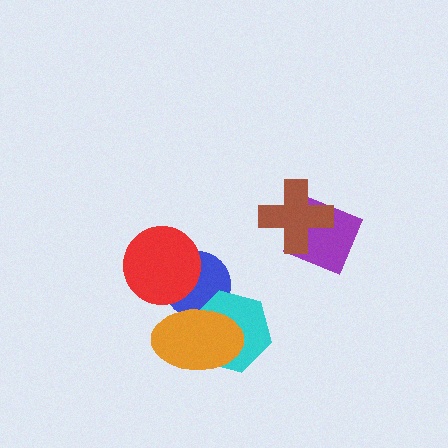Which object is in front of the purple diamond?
The brown cross is in front of the purple diamond.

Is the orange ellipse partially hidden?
No, no other shape covers it.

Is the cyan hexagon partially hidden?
Yes, it is partially covered by another shape.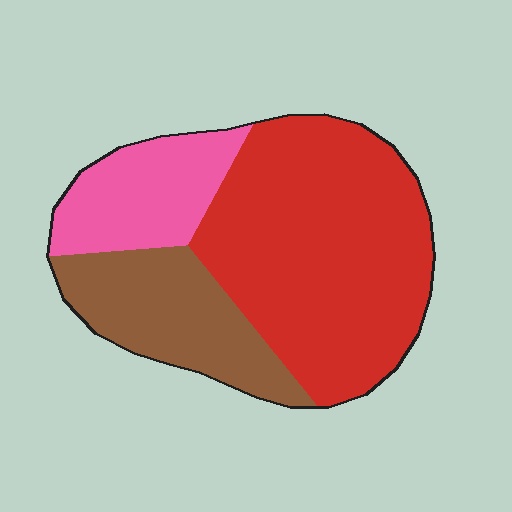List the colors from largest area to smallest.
From largest to smallest: red, brown, pink.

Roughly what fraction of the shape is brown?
Brown covers 24% of the shape.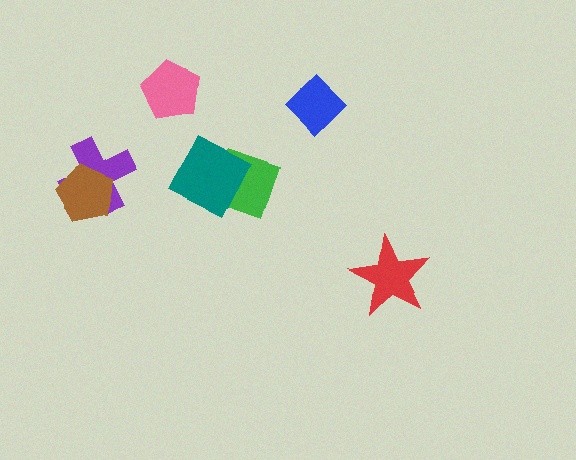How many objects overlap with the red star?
0 objects overlap with the red star.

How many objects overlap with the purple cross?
1 object overlaps with the purple cross.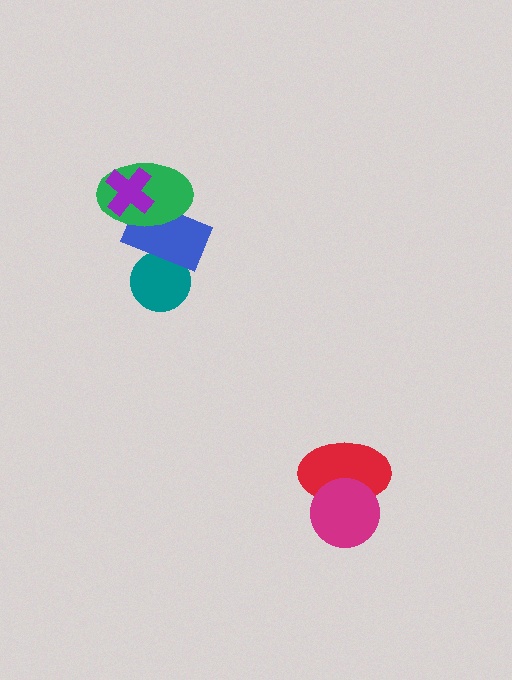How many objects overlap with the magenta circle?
1 object overlaps with the magenta circle.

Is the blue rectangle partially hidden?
Yes, it is partially covered by another shape.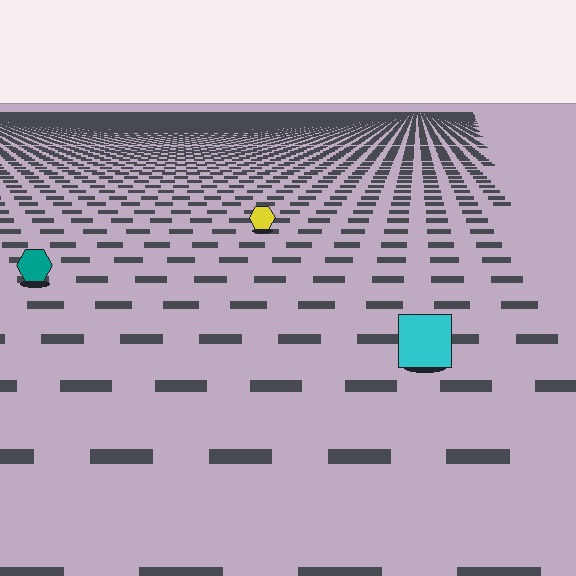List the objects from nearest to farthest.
From nearest to farthest: the cyan square, the teal hexagon, the yellow hexagon.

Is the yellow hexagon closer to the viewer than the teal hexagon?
No. The teal hexagon is closer — you can tell from the texture gradient: the ground texture is coarser near it.